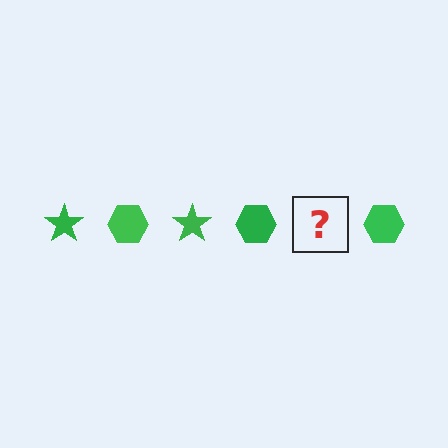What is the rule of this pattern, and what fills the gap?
The rule is that the pattern cycles through star, hexagon shapes in green. The gap should be filled with a green star.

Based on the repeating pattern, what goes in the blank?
The blank should be a green star.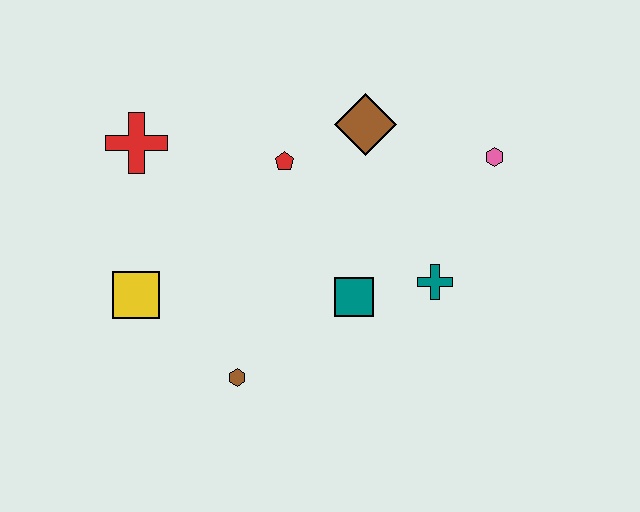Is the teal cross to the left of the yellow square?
No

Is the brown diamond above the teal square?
Yes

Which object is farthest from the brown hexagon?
The pink hexagon is farthest from the brown hexagon.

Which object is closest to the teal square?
The teal cross is closest to the teal square.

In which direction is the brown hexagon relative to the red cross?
The brown hexagon is below the red cross.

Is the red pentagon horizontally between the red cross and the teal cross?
Yes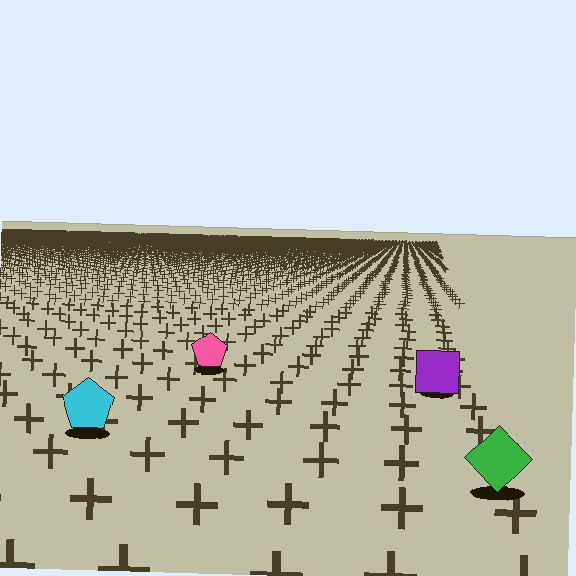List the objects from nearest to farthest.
From nearest to farthest: the green diamond, the cyan pentagon, the purple square, the pink pentagon.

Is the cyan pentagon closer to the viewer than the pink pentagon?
Yes. The cyan pentagon is closer — you can tell from the texture gradient: the ground texture is coarser near it.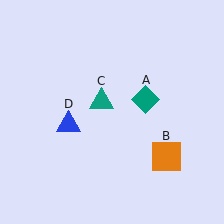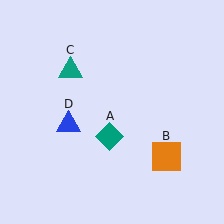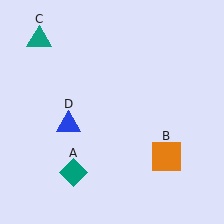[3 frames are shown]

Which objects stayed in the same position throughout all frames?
Orange square (object B) and blue triangle (object D) remained stationary.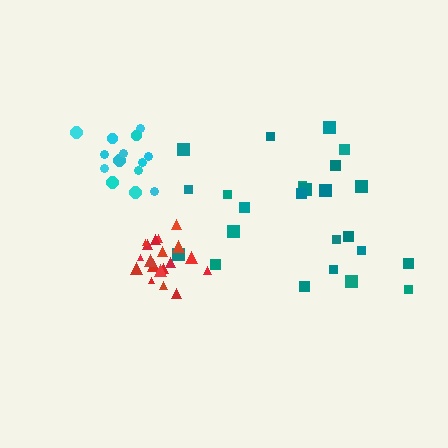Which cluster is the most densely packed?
Red.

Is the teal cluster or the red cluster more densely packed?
Red.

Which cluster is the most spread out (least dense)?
Teal.